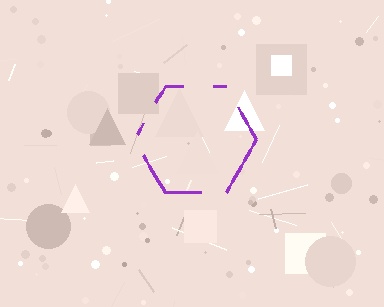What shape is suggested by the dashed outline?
The dashed outline suggests a hexagon.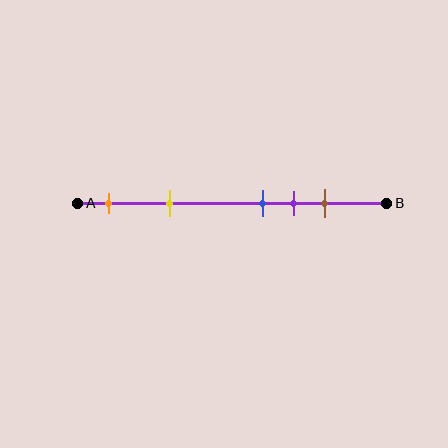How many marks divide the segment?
There are 5 marks dividing the segment.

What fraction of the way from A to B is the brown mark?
The brown mark is approximately 80% (0.8) of the way from A to B.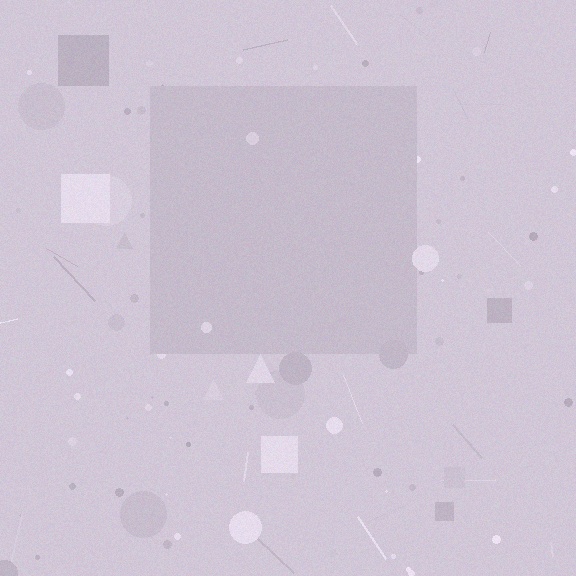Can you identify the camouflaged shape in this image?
The camouflaged shape is a square.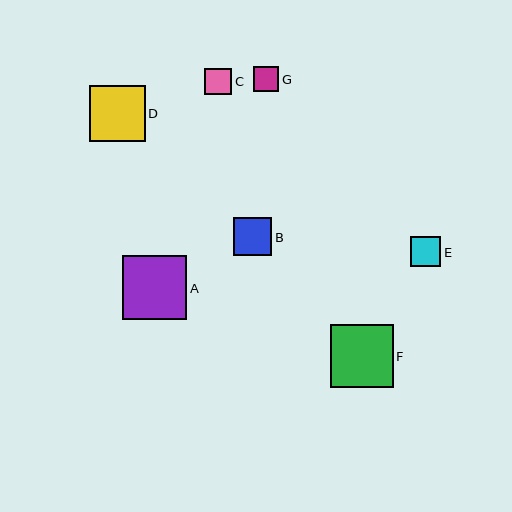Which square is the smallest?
Square G is the smallest with a size of approximately 25 pixels.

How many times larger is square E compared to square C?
Square E is approximately 1.1 times the size of square C.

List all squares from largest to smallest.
From largest to smallest: A, F, D, B, E, C, G.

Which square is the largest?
Square A is the largest with a size of approximately 64 pixels.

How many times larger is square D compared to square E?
Square D is approximately 1.9 times the size of square E.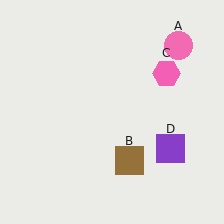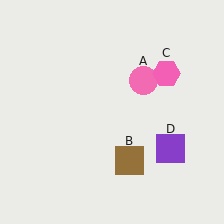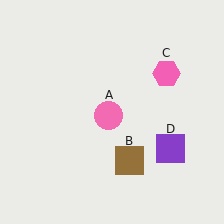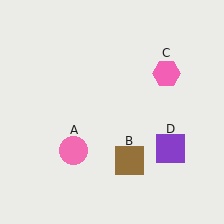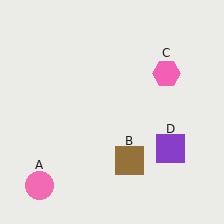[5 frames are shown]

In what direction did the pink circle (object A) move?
The pink circle (object A) moved down and to the left.